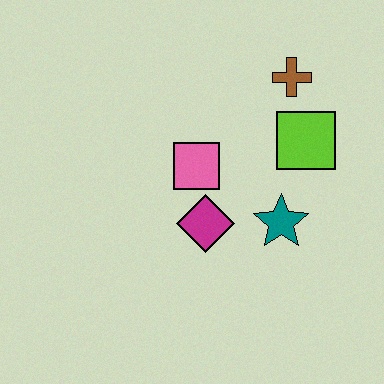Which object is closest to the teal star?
The magenta diamond is closest to the teal star.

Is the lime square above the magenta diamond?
Yes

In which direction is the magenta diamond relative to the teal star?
The magenta diamond is to the left of the teal star.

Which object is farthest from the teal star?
The brown cross is farthest from the teal star.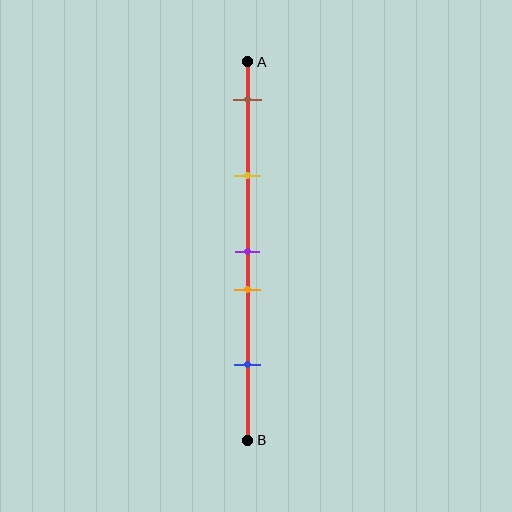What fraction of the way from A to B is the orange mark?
The orange mark is approximately 60% (0.6) of the way from A to B.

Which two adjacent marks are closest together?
The purple and orange marks are the closest adjacent pair.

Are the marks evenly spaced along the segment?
No, the marks are not evenly spaced.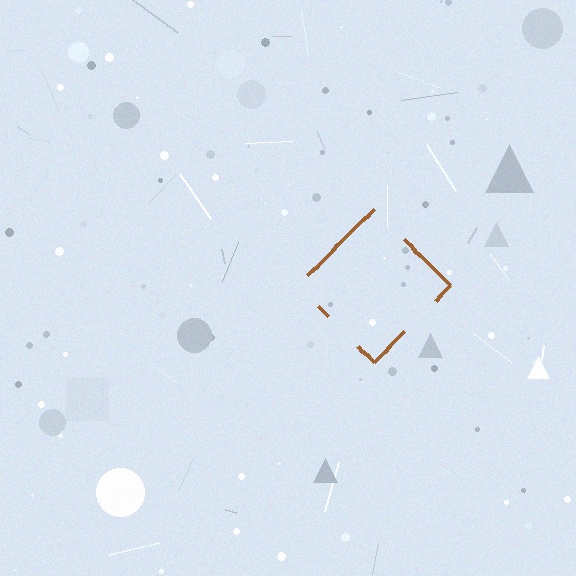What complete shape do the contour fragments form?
The contour fragments form a diamond.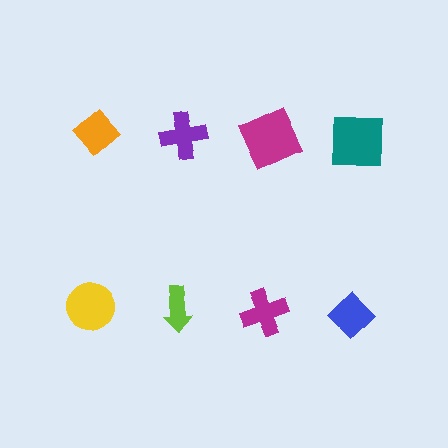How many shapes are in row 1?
4 shapes.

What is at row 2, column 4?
A blue diamond.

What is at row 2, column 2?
A lime arrow.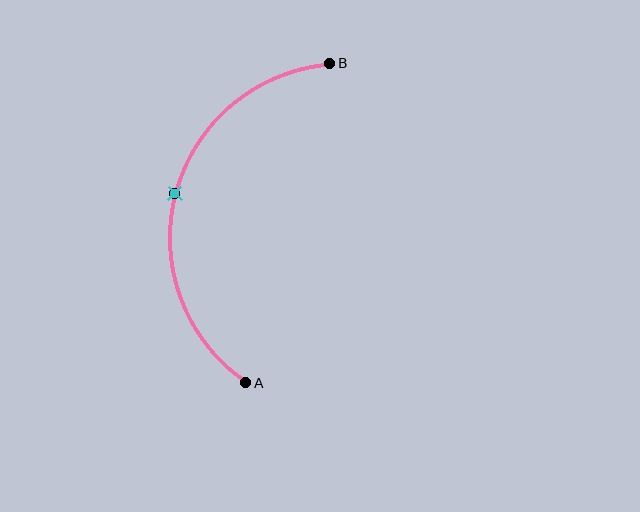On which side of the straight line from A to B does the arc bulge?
The arc bulges to the left of the straight line connecting A and B.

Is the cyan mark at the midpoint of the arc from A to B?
Yes. The cyan mark lies on the arc at equal arc-length from both A and B — it is the arc midpoint.